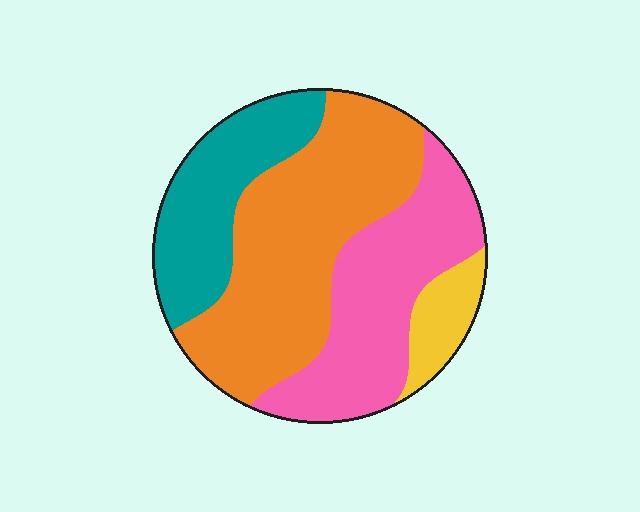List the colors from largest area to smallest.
From largest to smallest: orange, pink, teal, yellow.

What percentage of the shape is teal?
Teal covers around 20% of the shape.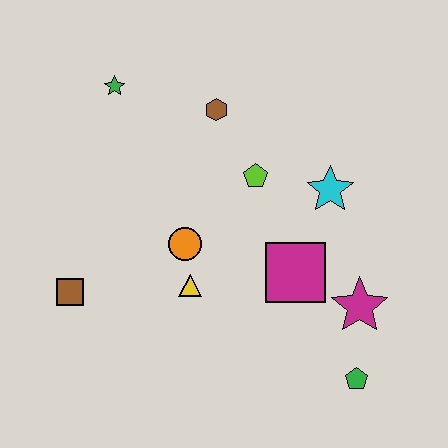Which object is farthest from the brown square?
The green pentagon is farthest from the brown square.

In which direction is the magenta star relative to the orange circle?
The magenta star is to the right of the orange circle.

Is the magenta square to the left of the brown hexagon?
No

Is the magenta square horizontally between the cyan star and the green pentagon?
No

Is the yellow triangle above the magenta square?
No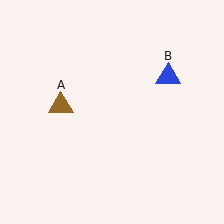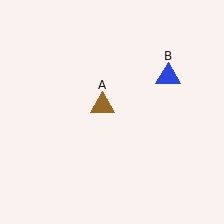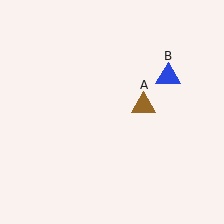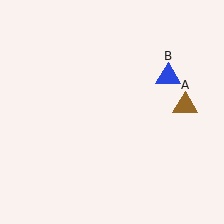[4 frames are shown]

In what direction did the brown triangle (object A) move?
The brown triangle (object A) moved right.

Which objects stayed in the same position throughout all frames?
Blue triangle (object B) remained stationary.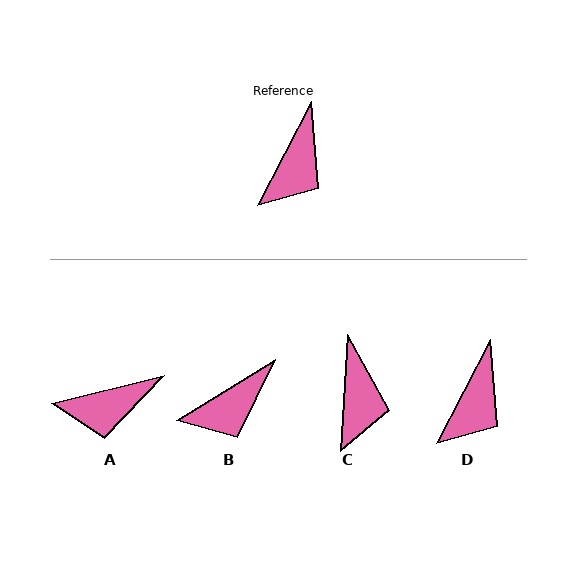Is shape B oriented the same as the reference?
No, it is off by about 31 degrees.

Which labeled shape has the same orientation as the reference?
D.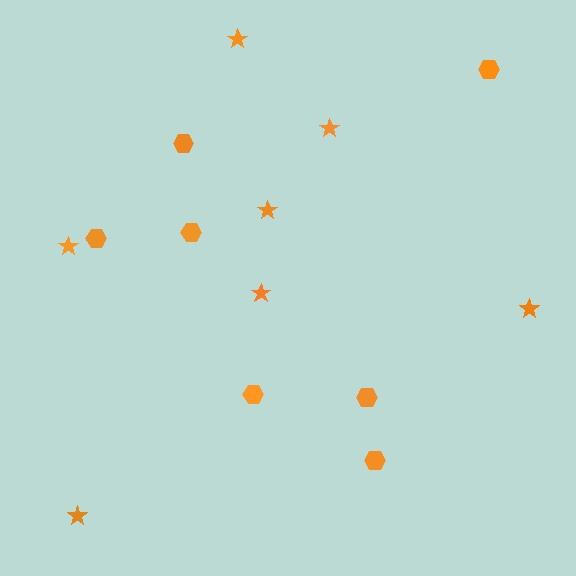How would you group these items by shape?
There are 2 groups: one group of stars (7) and one group of hexagons (7).